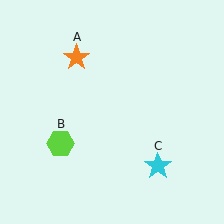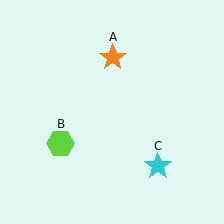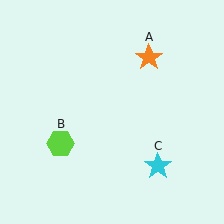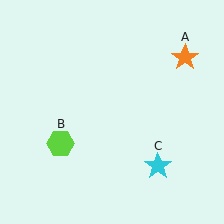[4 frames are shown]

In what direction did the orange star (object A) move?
The orange star (object A) moved right.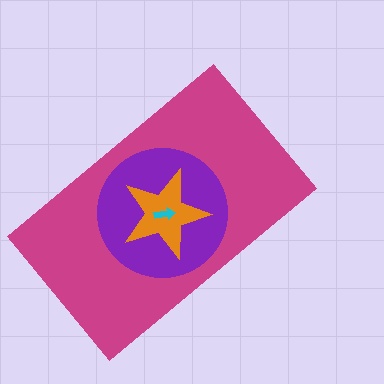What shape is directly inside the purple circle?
The orange star.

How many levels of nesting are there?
4.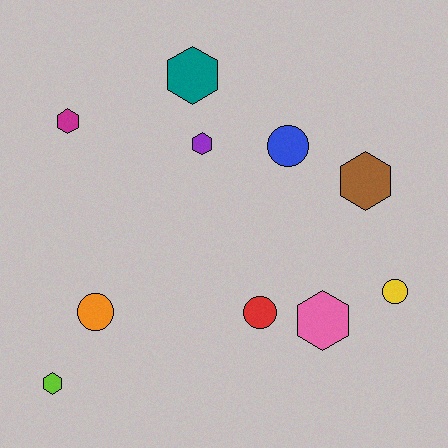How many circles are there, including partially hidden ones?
There are 4 circles.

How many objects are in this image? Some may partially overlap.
There are 10 objects.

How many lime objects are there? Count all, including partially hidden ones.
There is 1 lime object.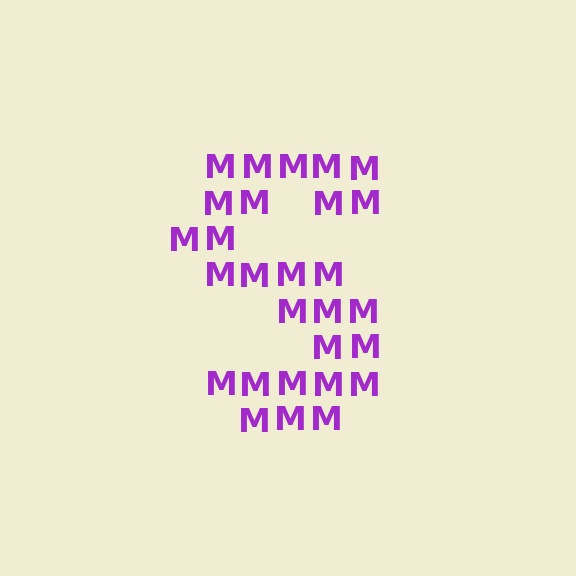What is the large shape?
The large shape is the letter S.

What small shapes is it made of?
It is made of small letter M's.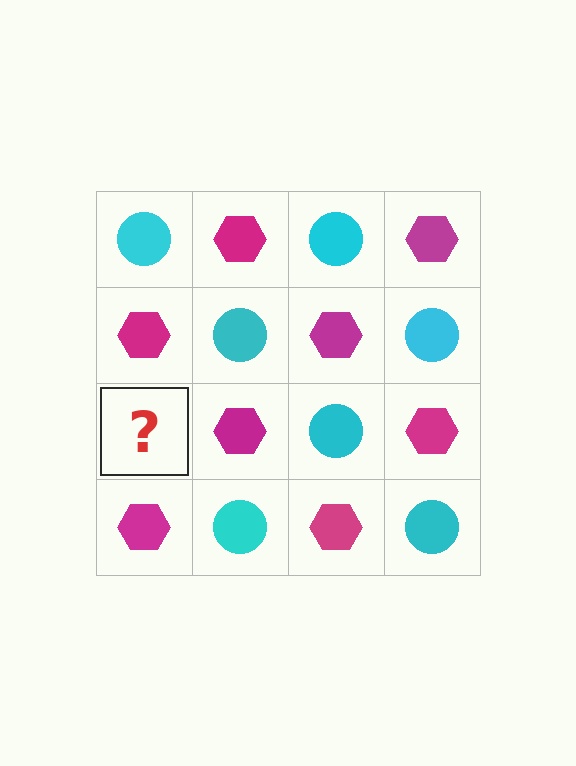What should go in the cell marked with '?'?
The missing cell should contain a cyan circle.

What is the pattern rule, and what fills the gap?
The rule is that it alternates cyan circle and magenta hexagon in a checkerboard pattern. The gap should be filled with a cyan circle.